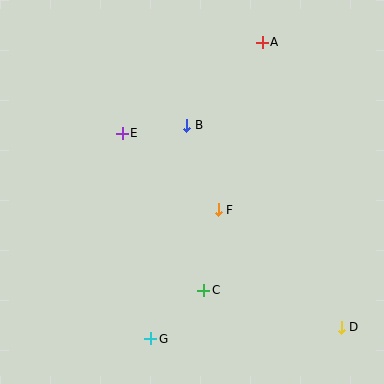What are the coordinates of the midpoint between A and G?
The midpoint between A and G is at (206, 191).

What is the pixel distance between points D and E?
The distance between D and E is 293 pixels.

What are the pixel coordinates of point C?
Point C is at (204, 290).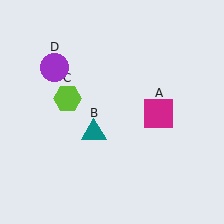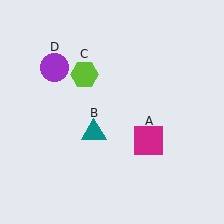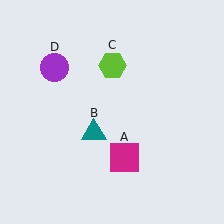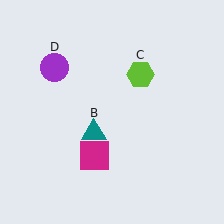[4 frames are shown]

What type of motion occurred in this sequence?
The magenta square (object A), lime hexagon (object C) rotated clockwise around the center of the scene.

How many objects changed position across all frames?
2 objects changed position: magenta square (object A), lime hexagon (object C).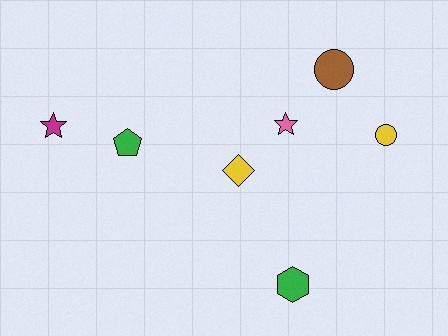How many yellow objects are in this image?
There are 2 yellow objects.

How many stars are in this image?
There are 2 stars.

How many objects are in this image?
There are 7 objects.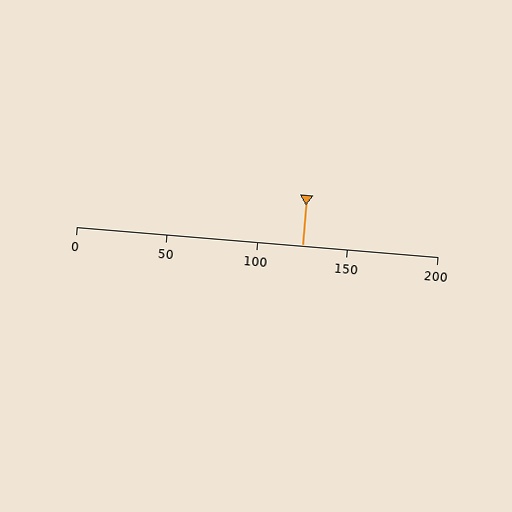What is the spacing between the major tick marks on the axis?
The major ticks are spaced 50 apart.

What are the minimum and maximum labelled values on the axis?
The axis runs from 0 to 200.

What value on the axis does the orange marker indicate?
The marker indicates approximately 125.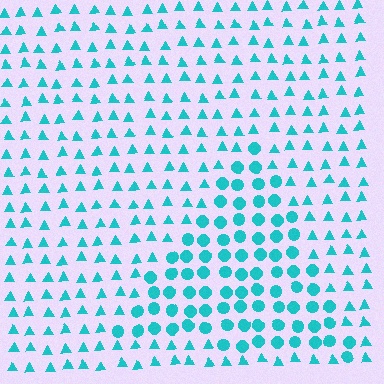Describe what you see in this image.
The image is filled with small cyan elements arranged in a uniform grid. A triangle-shaped region contains circles, while the surrounding area contains triangles. The boundary is defined purely by the change in element shape.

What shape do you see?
I see a triangle.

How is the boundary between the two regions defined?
The boundary is defined by a change in element shape: circles inside vs. triangles outside. All elements share the same color and spacing.